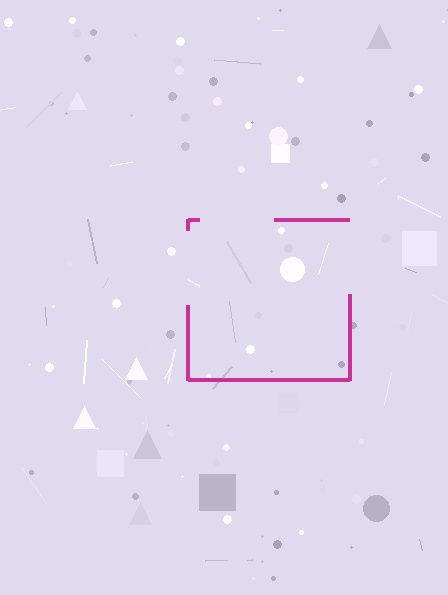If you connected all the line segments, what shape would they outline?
They would outline a square.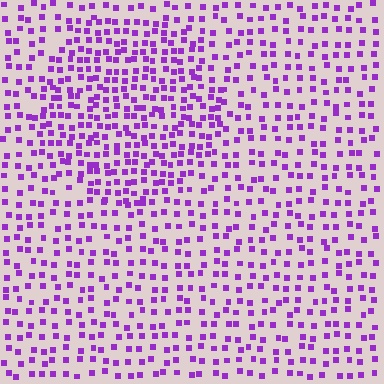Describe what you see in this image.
The image contains small purple elements arranged at two different densities. A circle-shaped region is visible where the elements are more densely packed than the surrounding area.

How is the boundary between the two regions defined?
The boundary is defined by a change in element density (approximately 1.7x ratio). All elements are the same color, size, and shape.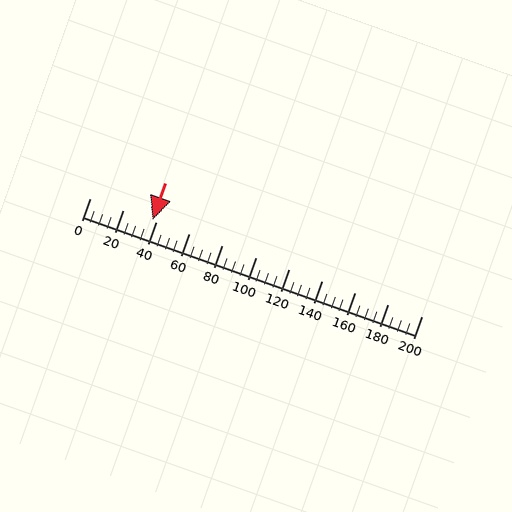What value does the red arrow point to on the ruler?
The red arrow points to approximately 38.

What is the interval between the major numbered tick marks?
The major tick marks are spaced 20 units apart.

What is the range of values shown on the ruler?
The ruler shows values from 0 to 200.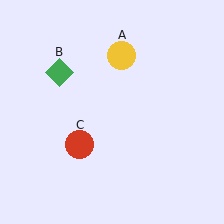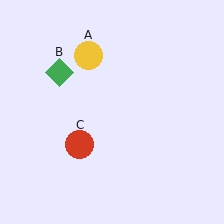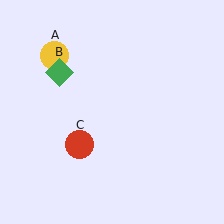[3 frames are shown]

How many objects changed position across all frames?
1 object changed position: yellow circle (object A).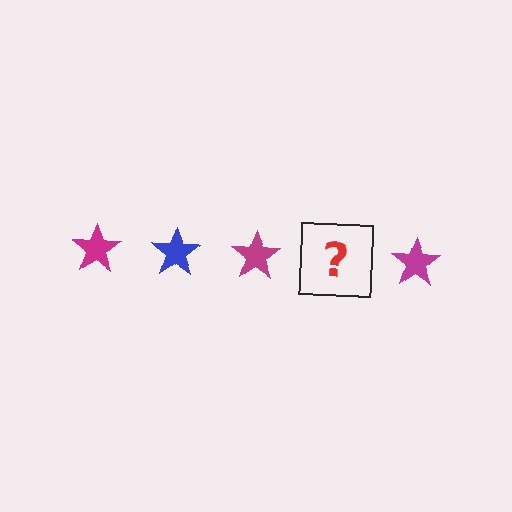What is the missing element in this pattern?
The missing element is a blue star.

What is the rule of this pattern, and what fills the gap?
The rule is that the pattern cycles through magenta, blue stars. The gap should be filled with a blue star.